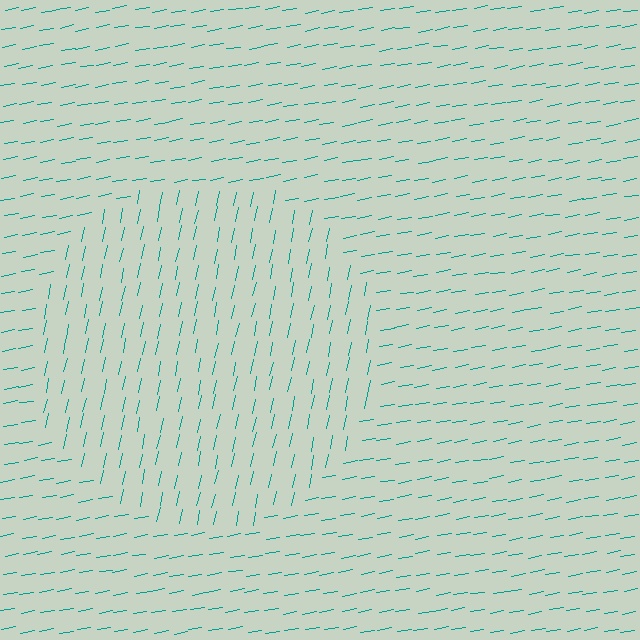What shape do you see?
I see a circle.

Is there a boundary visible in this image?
Yes, there is a texture boundary formed by a change in line orientation.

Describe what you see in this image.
The image is filled with small teal line segments. A circle region in the image has lines oriented differently from the surrounding lines, creating a visible texture boundary.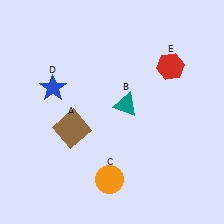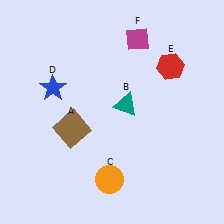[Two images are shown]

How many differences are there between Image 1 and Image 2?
There is 1 difference between the two images.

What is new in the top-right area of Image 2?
A magenta diamond (F) was added in the top-right area of Image 2.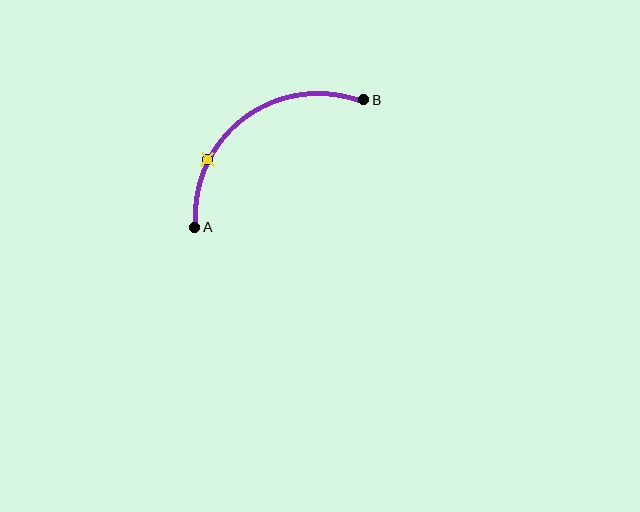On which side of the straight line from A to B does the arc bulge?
The arc bulges above and to the left of the straight line connecting A and B.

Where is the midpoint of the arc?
The arc midpoint is the point on the curve farthest from the straight line joining A and B. It sits above and to the left of that line.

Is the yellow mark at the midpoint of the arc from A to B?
No. The yellow mark lies on the arc but is closer to endpoint A. The arc midpoint would be at the point on the curve equidistant along the arc from both A and B.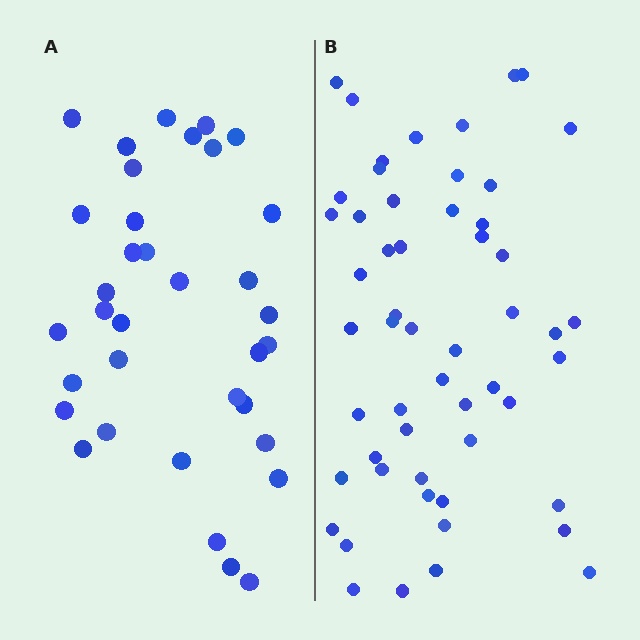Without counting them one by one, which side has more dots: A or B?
Region B (the right region) has more dots.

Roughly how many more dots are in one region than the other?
Region B has approximately 20 more dots than region A.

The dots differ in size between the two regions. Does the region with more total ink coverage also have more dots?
No. Region A has more total ink coverage because its dots are larger, but region B actually contains more individual dots. Total area can be misleading — the number of items is what matters here.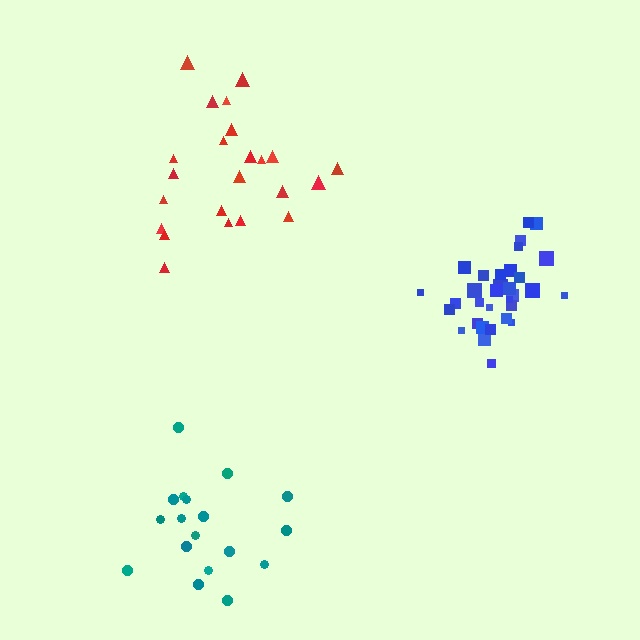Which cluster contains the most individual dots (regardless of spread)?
Blue (32).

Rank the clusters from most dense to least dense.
blue, teal, red.